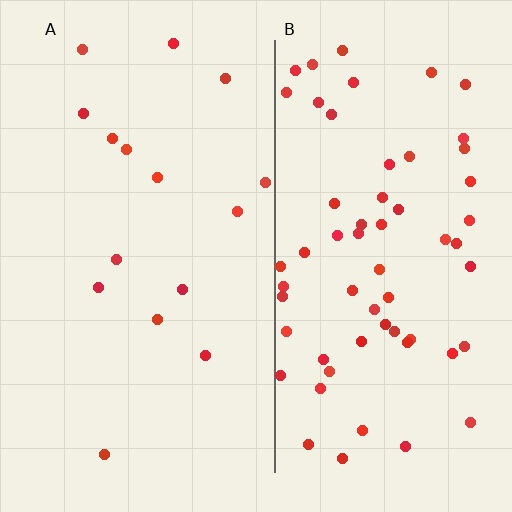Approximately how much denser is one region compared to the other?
Approximately 4.0× — region B over region A.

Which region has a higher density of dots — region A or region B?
B (the right).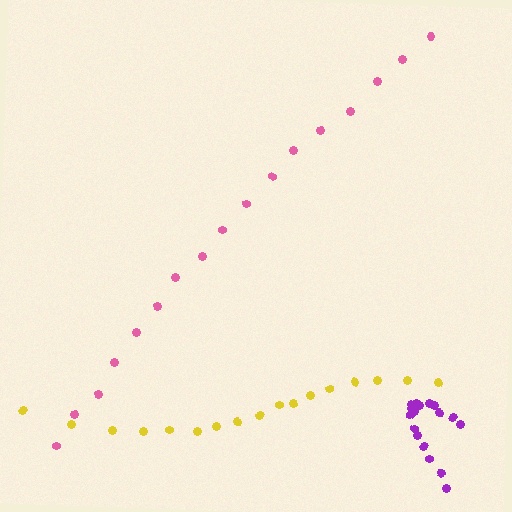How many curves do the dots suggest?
There are 3 distinct paths.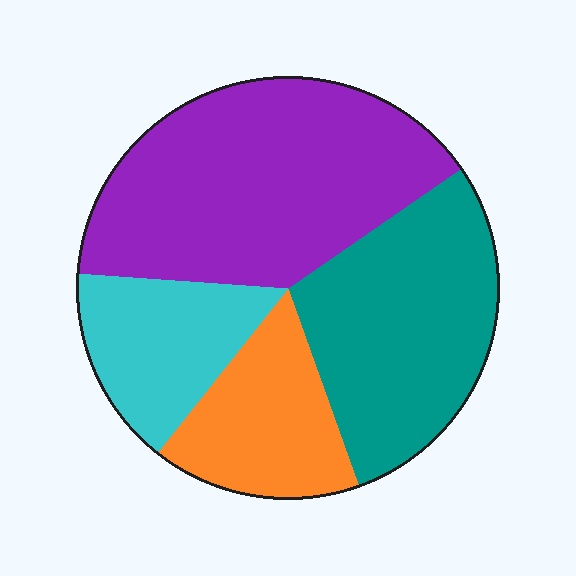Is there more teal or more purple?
Purple.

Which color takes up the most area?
Purple, at roughly 40%.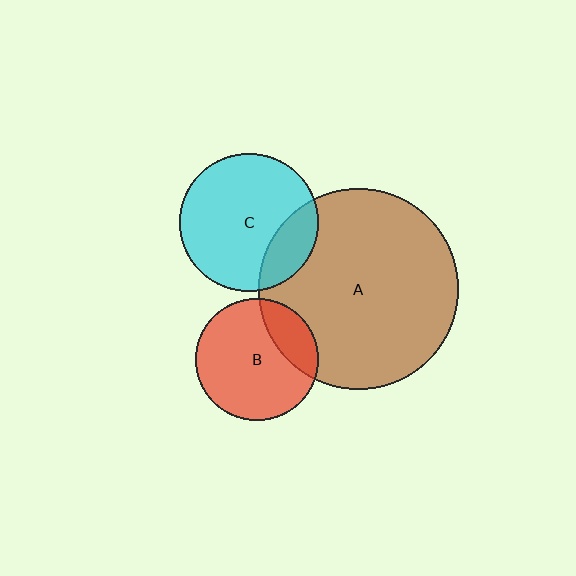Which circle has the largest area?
Circle A (brown).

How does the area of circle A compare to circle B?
Approximately 2.7 times.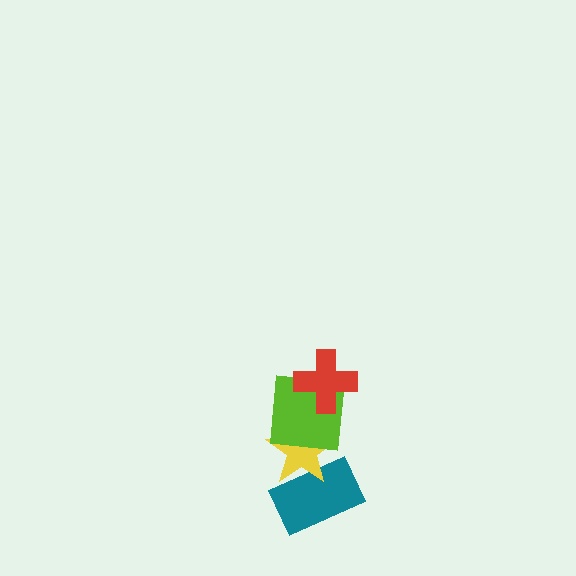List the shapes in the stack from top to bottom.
From top to bottom: the red cross, the lime square, the yellow star, the teal rectangle.